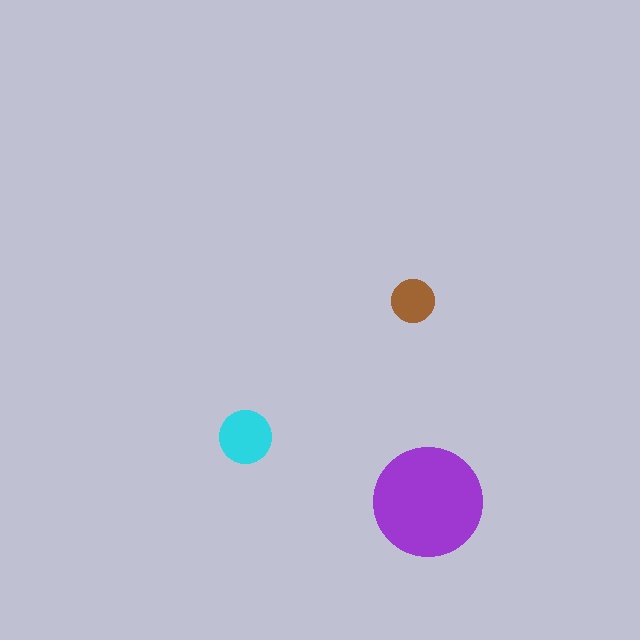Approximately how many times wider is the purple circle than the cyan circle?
About 2 times wider.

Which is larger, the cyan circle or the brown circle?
The cyan one.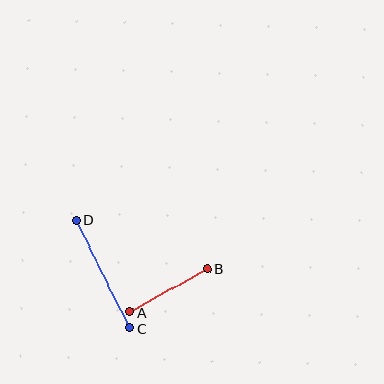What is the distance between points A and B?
The distance is approximately 89 pixels.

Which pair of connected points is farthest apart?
Points C and D are farthest apart.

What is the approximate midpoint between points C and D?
The midpoint is at approximately (103, 274) pixels.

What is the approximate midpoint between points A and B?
The midpoint is at approximately (168, 291) pixels.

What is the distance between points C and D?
The distance is approximately 121 pixels.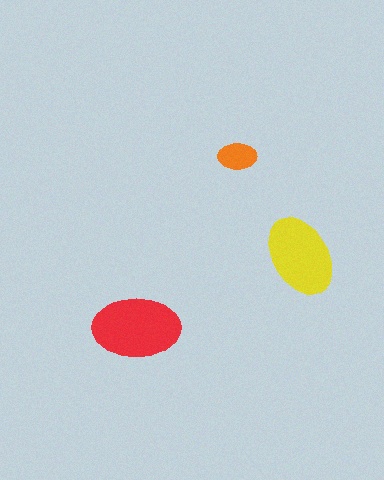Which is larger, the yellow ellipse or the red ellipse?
The red one.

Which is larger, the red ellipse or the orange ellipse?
The red one.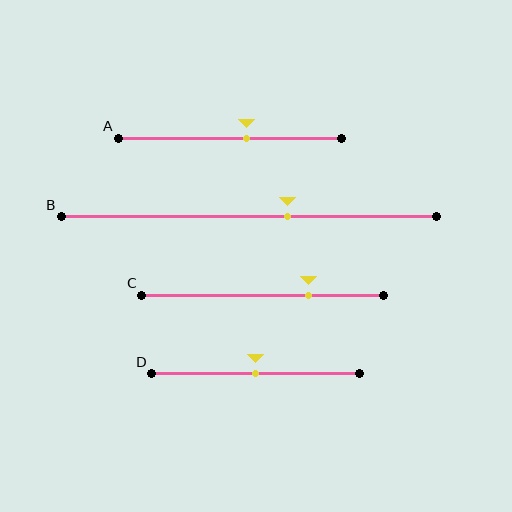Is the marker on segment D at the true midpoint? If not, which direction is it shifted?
Yes, the marker on segment D is at the true midpoint.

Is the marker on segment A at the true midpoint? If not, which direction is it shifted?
No, the marker on segment A is shifted to the right by about 7% of the segment length.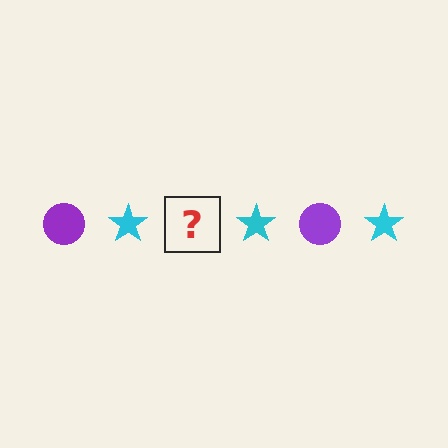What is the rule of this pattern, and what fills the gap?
The rule is that the pattern alternates between purple circle and cyan star. The gap should be filled with a purple circle.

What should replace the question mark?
The question mark should be replaced with a purple circle.